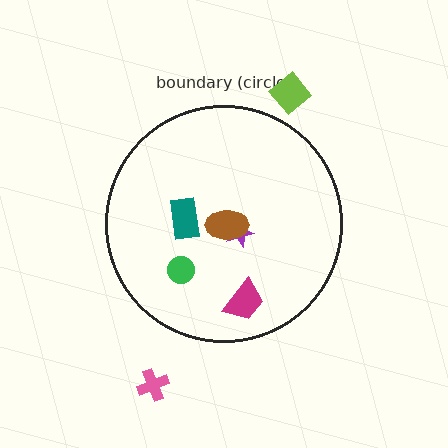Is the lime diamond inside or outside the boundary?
Outside.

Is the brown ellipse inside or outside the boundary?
Inside.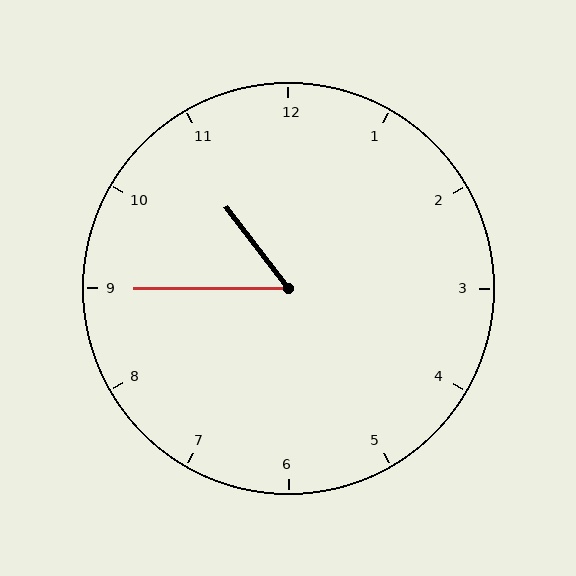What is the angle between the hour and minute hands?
Approximately 52 degrees.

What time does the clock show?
10:45.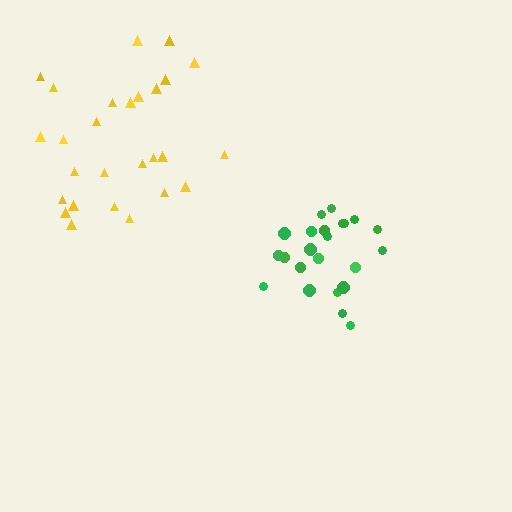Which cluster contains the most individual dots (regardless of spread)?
Yellow (27).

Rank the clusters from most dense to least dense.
green, yellow.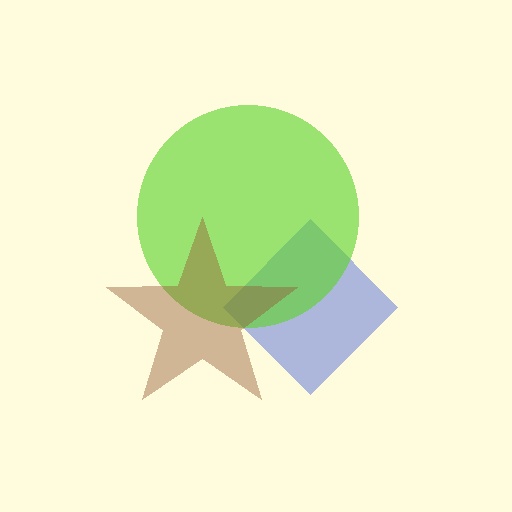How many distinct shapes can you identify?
There are 3 distinct shapes: a blue diamond, a lime circle, a brown star.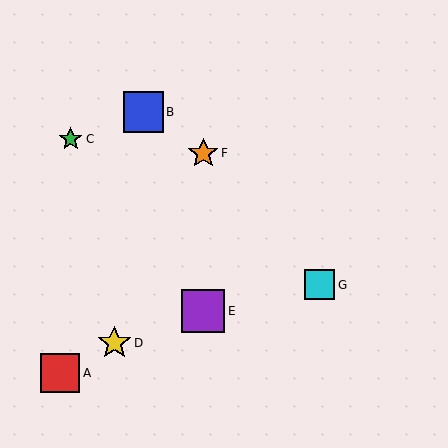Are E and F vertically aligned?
Yes, both are at x≈203.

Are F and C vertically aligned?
No, F is at x≈203 and C is at x≈71.